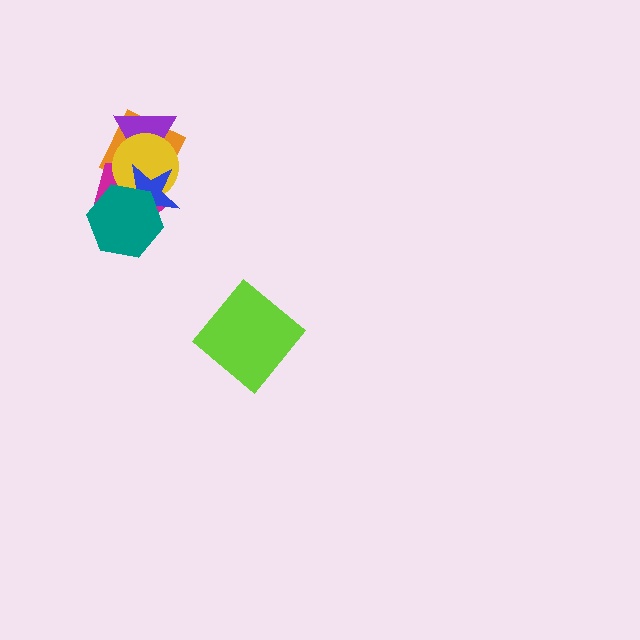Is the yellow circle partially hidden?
Yes, it is partially covered by another shape.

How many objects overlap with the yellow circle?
5 objects overlap with the yellow circle.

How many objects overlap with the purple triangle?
4 objects overlap with the purple triangle.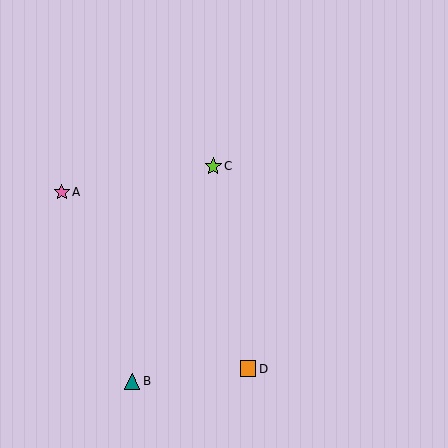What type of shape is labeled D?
Shape D is an orange square.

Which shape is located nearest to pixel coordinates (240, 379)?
The orange square (labeled D) at (248, 369) is nearest to that location.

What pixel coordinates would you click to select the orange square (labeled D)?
Click at (248, 369) to select the orange square D.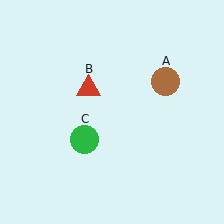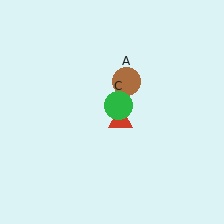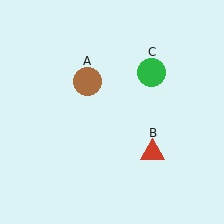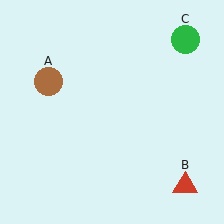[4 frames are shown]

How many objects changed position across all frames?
3 objects changed position: brown circle (object A), red triangle (object B), green circle (object C).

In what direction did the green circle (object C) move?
The green circle (object C) moved up and to the right.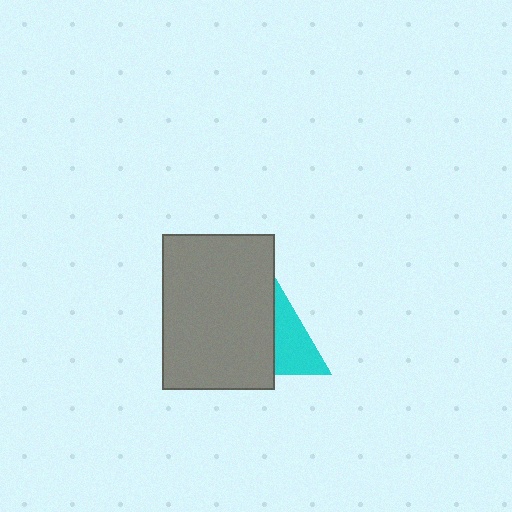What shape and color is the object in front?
The object in front is a gray rectangle.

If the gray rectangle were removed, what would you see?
You would see the complete cyan triangle.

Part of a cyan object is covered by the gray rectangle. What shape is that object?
It is a triangle.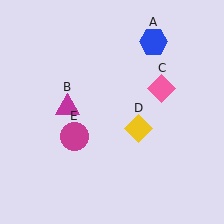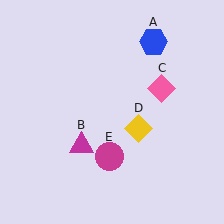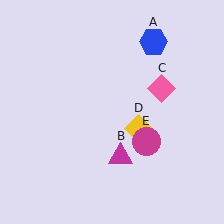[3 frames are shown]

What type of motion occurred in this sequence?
The magenta triangle (object B), magenta circle (object E) rotated counterclockwise around the center of the scene.